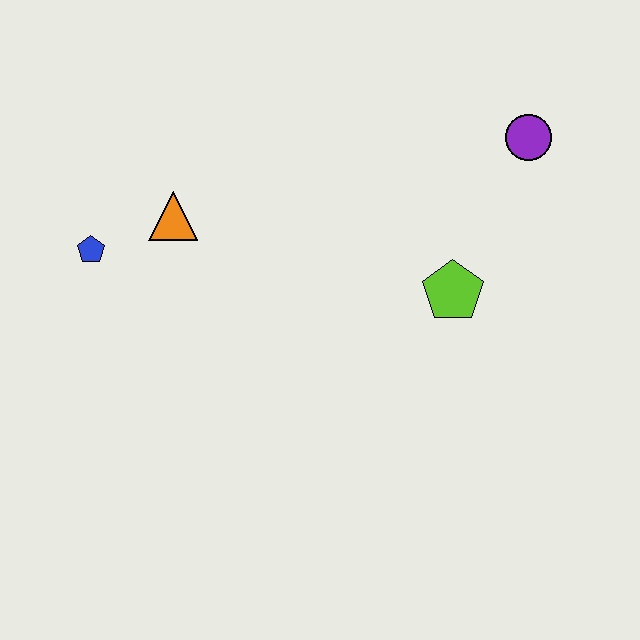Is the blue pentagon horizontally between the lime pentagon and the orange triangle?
No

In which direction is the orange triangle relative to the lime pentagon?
The orange triangle is to the left of the lime pentagon.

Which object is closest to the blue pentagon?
The orange triangle is closest to the blue pentagon.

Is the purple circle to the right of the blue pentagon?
Yes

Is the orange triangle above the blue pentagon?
Yes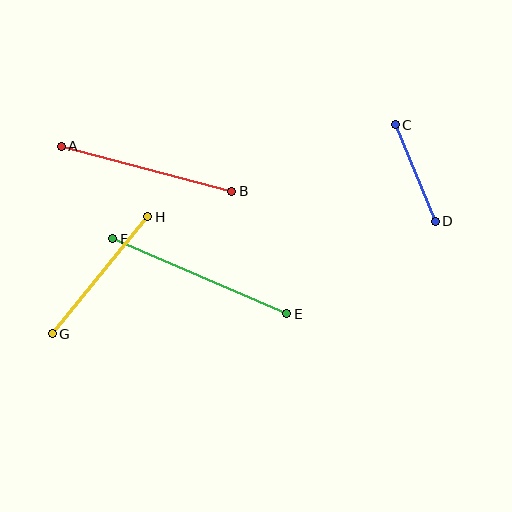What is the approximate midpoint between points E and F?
The midpoint is at approximately (200, 276) pixels.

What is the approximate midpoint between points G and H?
The midpoint is at approximately (100, 275) pixels.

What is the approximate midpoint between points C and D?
The midpoint is at approximately (415, 173) pixels.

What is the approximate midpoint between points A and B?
The midpoint is at approximately (146, 169) pixels.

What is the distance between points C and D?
The distance is approximately 104 pixels.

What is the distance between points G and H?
The distance is approximately 151 pixels.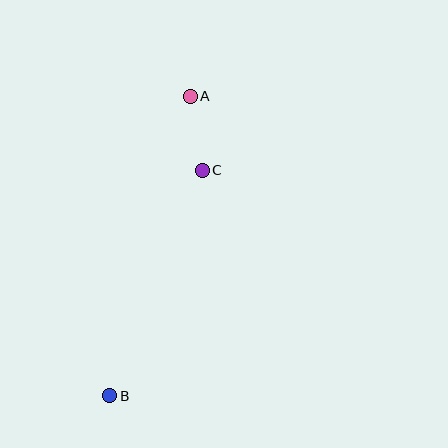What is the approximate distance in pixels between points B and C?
The distance between B and C is approximately 244 pixels.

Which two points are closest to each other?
Points A and C are closest to each other.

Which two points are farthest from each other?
Points A and B are farthest from each other.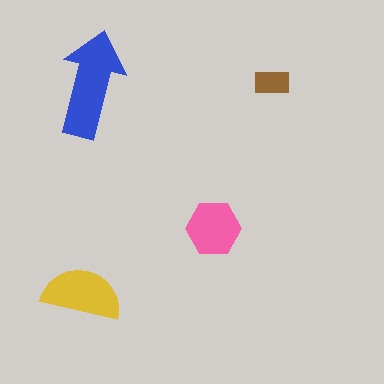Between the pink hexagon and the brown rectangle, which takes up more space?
The pink hexagon.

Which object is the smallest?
The brown rectangle.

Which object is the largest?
The blue arrow.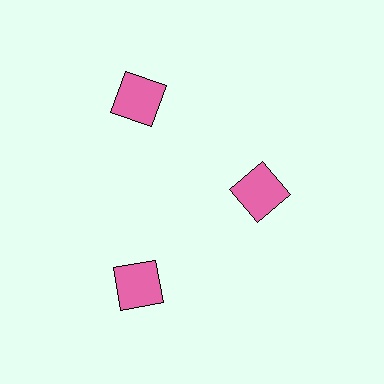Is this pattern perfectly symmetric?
No. The 3 pink squares are arranged in a ring, but one element near the 3 o'clock position is pulled inward toward the center, breaking the 3-fold rotational symmetry.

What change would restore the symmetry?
The symmetry would be restored by moving it outward, back onto the ring so that all 3 squares sit at equal angles and equal distance from the center.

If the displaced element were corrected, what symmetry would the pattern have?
It would have 3-fold rotational symmetry — the pattern would map onto itself every 120 degrees.